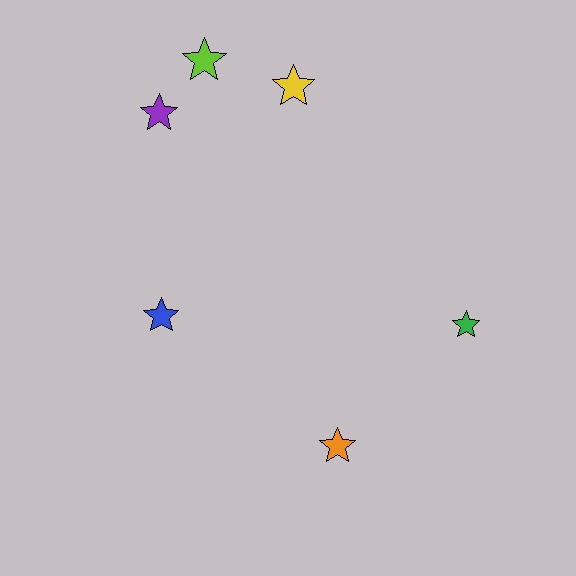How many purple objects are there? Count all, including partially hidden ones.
There is 1 purple object.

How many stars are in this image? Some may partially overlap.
There are 6 stars.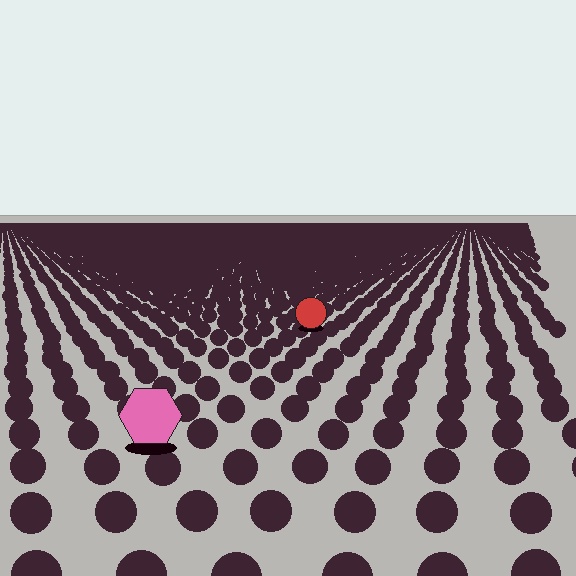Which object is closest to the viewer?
The pink hexagon is closest. The texture marks near it are larger and more spread out.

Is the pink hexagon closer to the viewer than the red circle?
Yes. The pink hexagon is closer — you can tell from the texture gradient: the ground texture is coarser near it.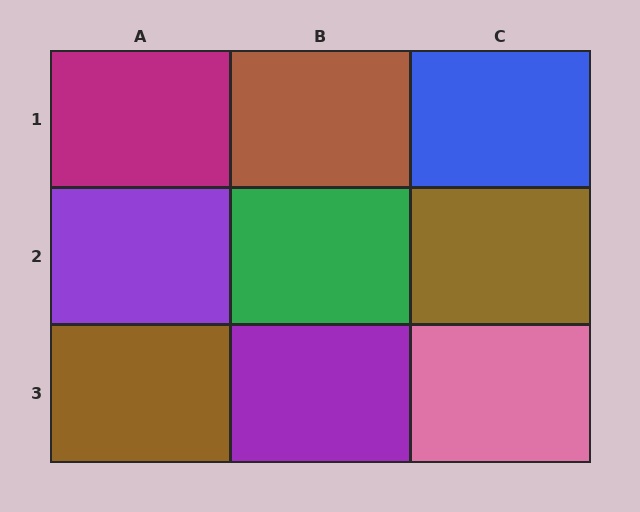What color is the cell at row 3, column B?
Purple.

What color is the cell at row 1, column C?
Blue.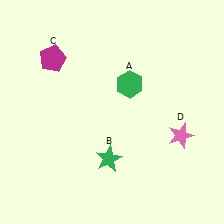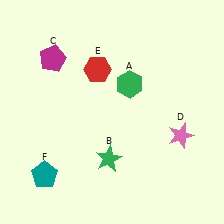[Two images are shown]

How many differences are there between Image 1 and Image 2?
There are 2 differences between the two images.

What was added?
A red hexagon (E), a teal pentagon (F) were added in Image 2.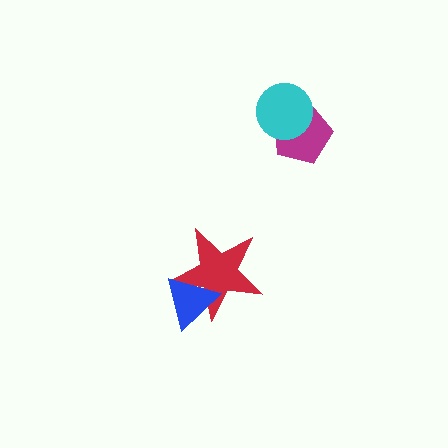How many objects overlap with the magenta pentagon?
1 object overlaps with the magenta pentagon.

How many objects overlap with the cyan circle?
1 object overlaps with the cyan circle.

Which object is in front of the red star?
The blue triangle is in front of the red star.